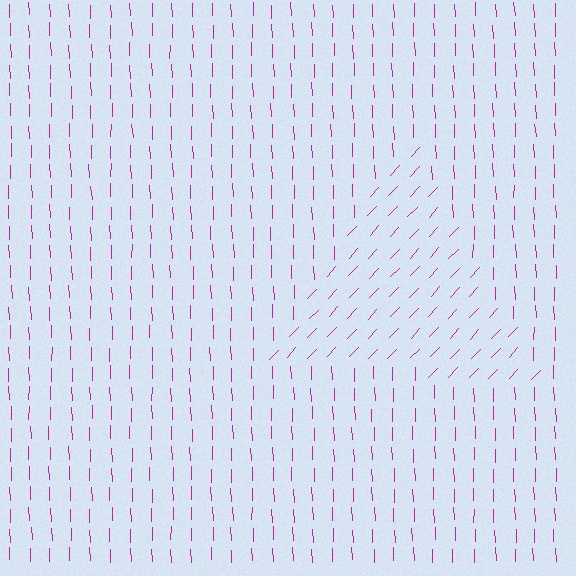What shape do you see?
I see a triangle.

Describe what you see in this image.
The image is filled with small magenta line segments. A triangle region in the image has lines oriented differently from the surrounding lines, creating a visible texture boundary.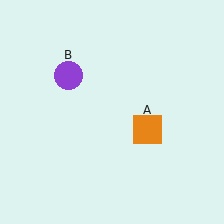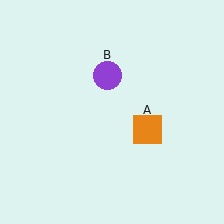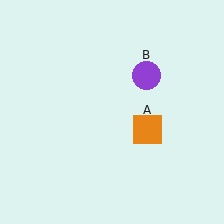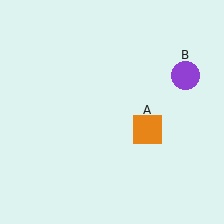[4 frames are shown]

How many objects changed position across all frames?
1 object changed position: purple circle (object B).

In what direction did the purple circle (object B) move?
The purple circle (object B) moved right.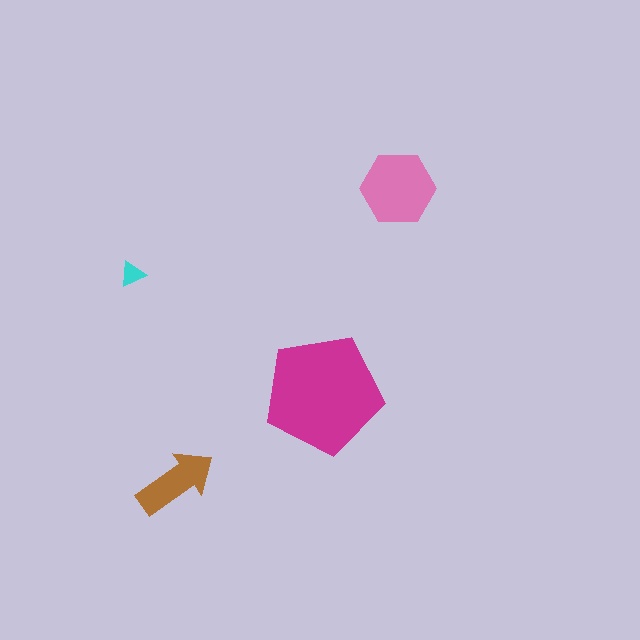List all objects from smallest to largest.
The cyan triangle, the brown arrow, the pink hexagon, the magenta pentagon.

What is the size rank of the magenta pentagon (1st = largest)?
1st.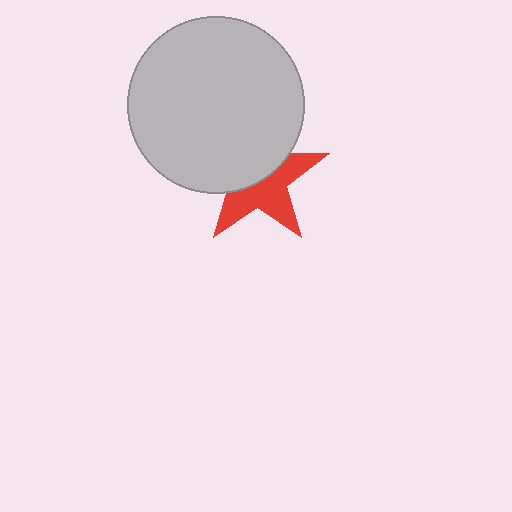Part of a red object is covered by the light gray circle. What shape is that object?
It is a star.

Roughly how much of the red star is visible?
About half of it is visible (roughly 51%).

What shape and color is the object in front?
The object in front is a light gray circle.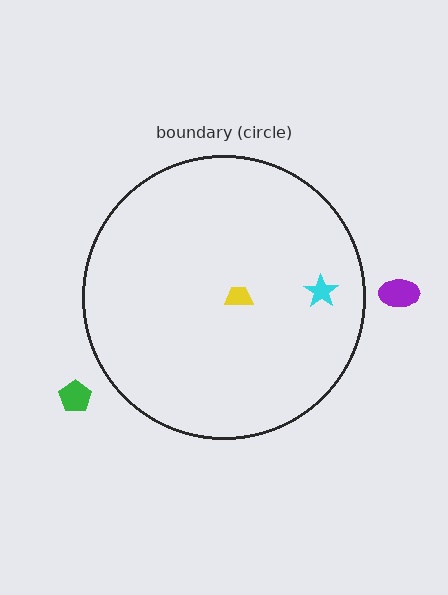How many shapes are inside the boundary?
2 inside, 2 outside.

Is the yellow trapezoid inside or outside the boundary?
Inside.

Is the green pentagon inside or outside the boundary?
Outside.